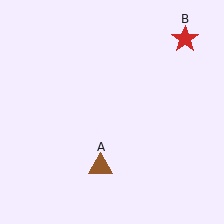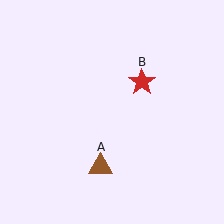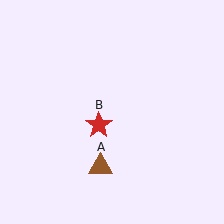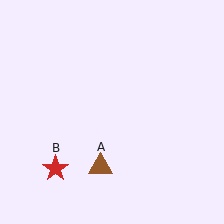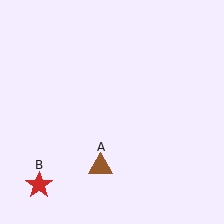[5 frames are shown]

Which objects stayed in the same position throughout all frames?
Brown triangle (object A) remained stationary.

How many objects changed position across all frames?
1 object changed position: red star (object B).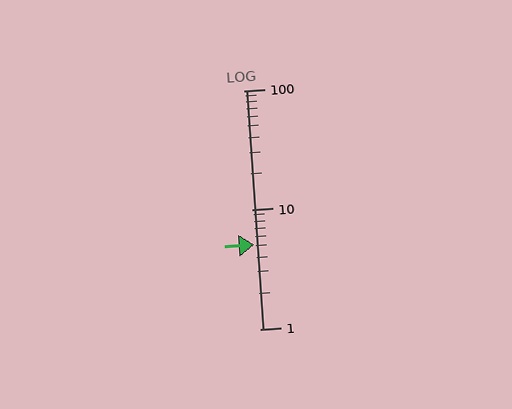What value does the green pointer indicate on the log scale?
The pointer indicates approximately 5.1.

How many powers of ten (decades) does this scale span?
The scale spans 2 decades, from 1 to 100.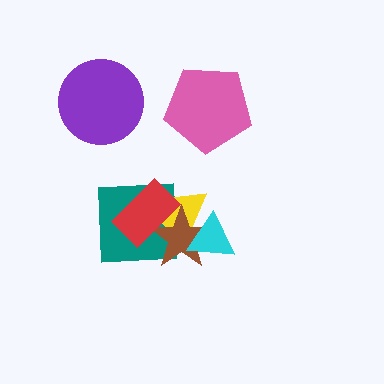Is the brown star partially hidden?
Yes, it is partially covered by another shape.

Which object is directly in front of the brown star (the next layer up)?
The cyan triangle is directly in front of the brown star.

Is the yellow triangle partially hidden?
Yes, it is partially covered by another shape.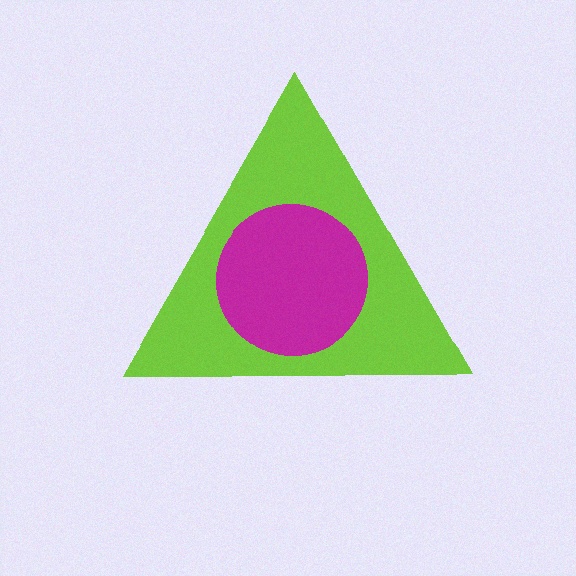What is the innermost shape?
The magenta circle.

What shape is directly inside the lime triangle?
The magenta circle.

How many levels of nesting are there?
2.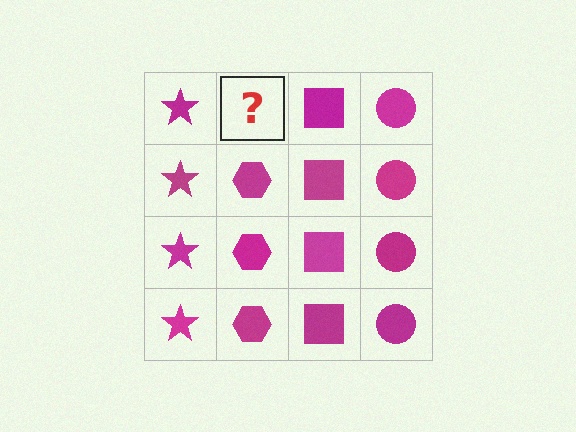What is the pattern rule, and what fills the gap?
The rule is that each column has a consistent shape. The gap should be filled with a magenta hexagon.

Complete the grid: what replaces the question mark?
The question mark should be replaced with a magenta hexagon.